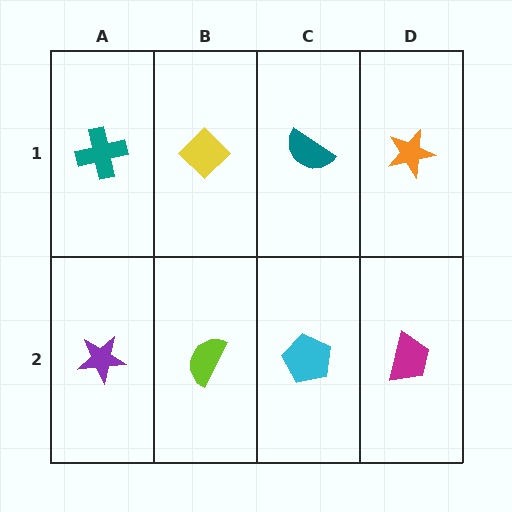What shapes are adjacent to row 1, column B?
A lime semicircle (row 2, column B), a teal cross (row 1, column A), a teal semicircle (row 1, column C).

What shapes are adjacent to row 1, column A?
A purple star (row 2, column A), a yellow diamond (row 1, column B).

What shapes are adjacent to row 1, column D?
A magenta trapezoid (row 2, column D), a teal semicircle (row 1, column C).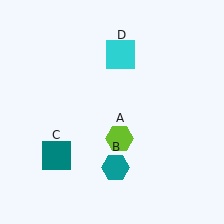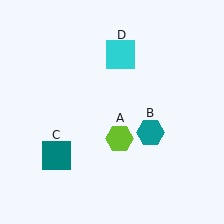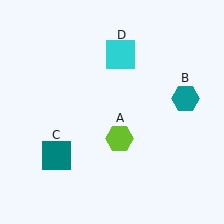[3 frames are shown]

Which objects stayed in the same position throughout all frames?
Lime hexagon (object A) and teal square (object C) and cyan square (object D) remained stationary.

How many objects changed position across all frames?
1 object changed position: teal hexagon (object B).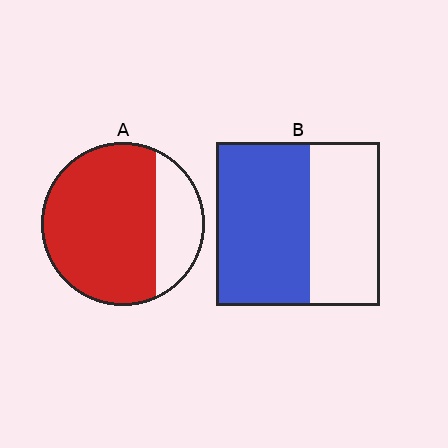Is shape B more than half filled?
Yes.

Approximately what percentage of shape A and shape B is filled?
A is approximately 75% and B is approximately 55%.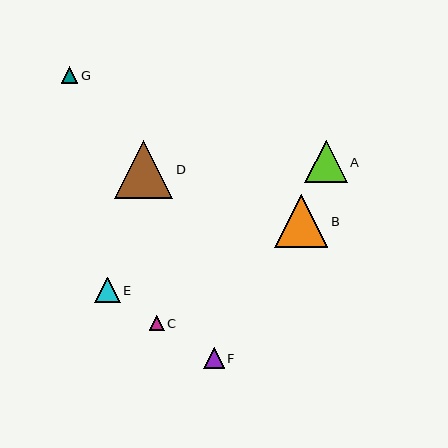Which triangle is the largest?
Triangle D is the largest with a size of approximately 58 pixels.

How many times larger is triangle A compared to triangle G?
Triangle A is approximately 2.6 times the size of triangle G.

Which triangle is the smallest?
Triangle C is the smallest with a size of approximately 15 pixels.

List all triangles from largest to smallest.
From largest to smallest: D, B, A, E, F, G, C.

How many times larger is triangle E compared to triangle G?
Triangle E is approximately 1.6 times the size of triangle G.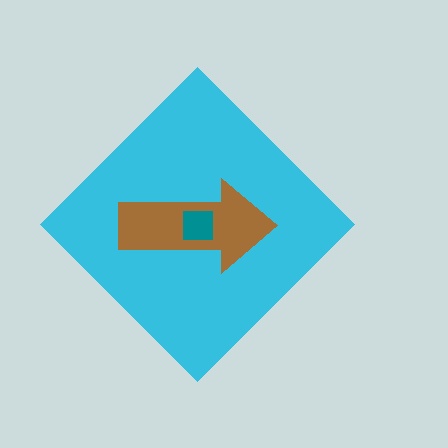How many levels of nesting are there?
3.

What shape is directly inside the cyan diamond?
The brown arrow.